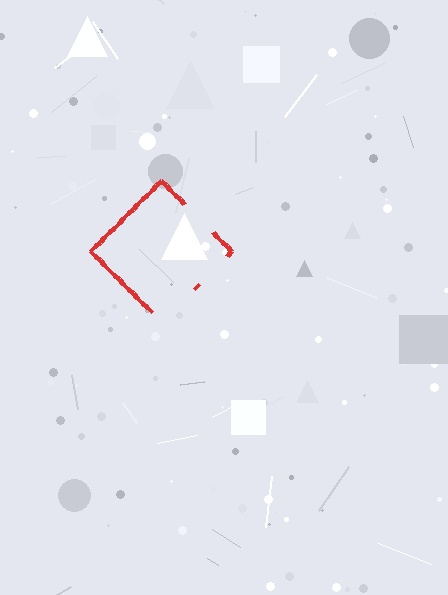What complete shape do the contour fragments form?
The contour fragments form a diamond.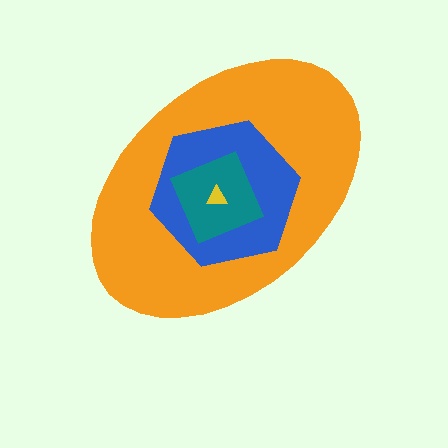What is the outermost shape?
The orange ellipse.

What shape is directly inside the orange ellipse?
The blue hexagon.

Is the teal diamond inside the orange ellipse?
Yes.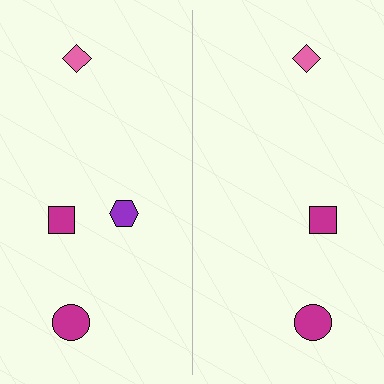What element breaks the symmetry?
A purple hexagon is missing from the right side.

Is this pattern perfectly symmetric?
No, the pattern is not perfectly symmetric. A purple hexagon is missing from the right side.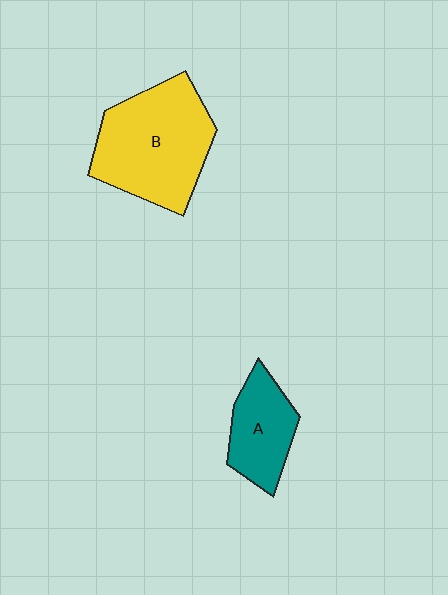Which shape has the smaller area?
Shape A (teal).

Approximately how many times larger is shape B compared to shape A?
Approximately 1.9 times.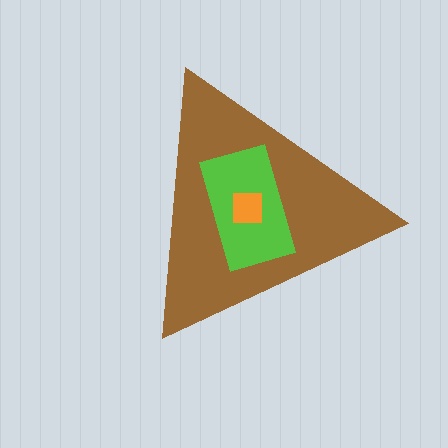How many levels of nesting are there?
3.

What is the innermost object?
The orange square.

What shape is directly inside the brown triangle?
The lime rectangle.